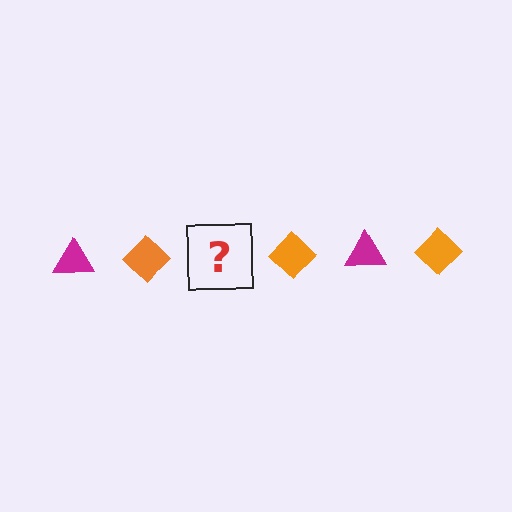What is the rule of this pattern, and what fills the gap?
The rule is that the pattern alternates between magenta triangle and orange diamond. The gap should be filled with a magenta triangle.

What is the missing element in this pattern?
The missing element is a magenta triangle.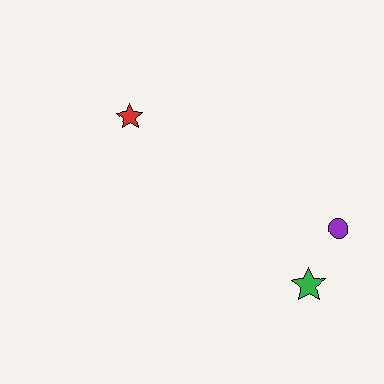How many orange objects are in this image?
There are no orange objects.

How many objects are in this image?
There are 3 objects.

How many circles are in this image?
There is 1 circle.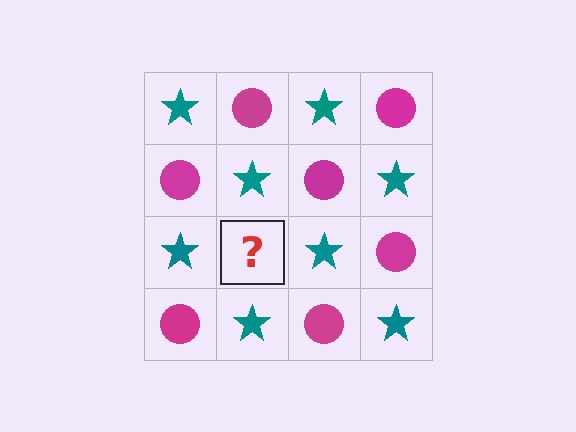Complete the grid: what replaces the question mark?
The question mark should be replaced with a magenta circle.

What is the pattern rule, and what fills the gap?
The rule is that it alternates teal star and magenta circle in a checkerboard pattern. The gap should be filled with a magenta circle.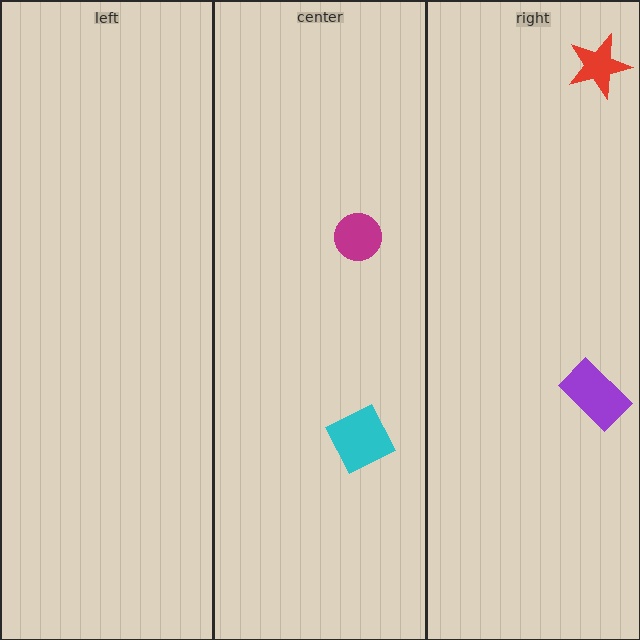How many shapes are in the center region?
2.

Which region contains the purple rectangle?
The right region.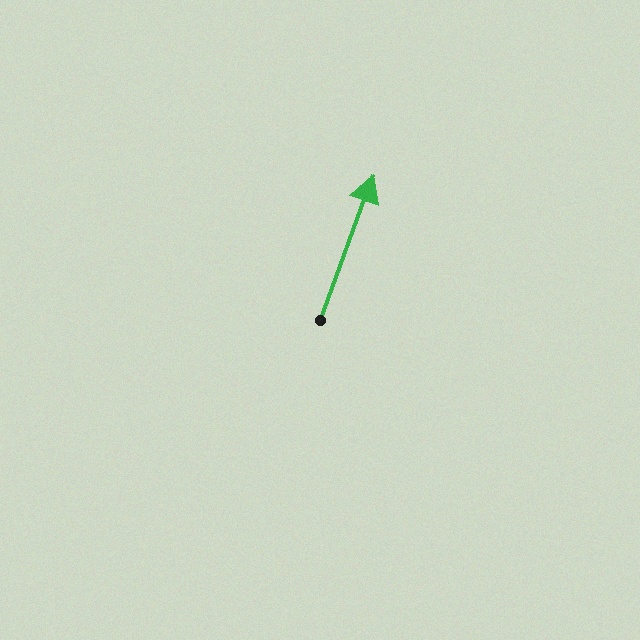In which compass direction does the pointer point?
North.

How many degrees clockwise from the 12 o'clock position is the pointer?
Approximately 20 degrees.